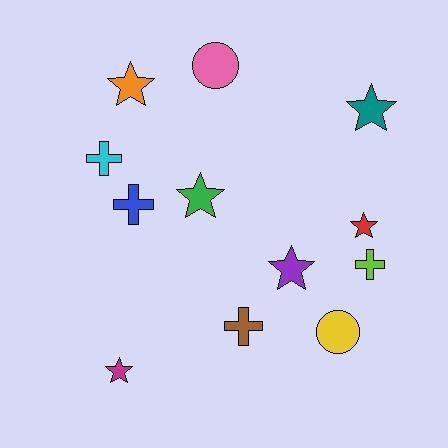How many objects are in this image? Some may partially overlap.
There are 12 objects.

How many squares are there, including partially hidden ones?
There are no squares.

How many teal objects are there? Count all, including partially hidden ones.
There is 1 teal object.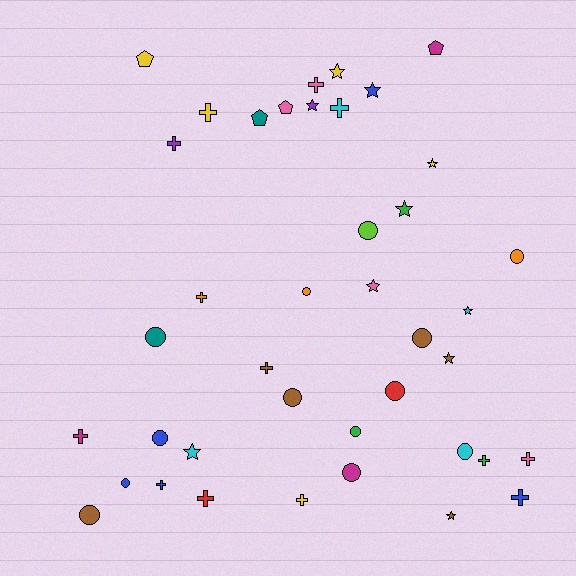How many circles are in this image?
There are 13 circles.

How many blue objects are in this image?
There are 5 blue objects.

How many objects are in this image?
There are 40 objects.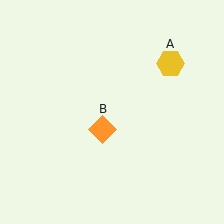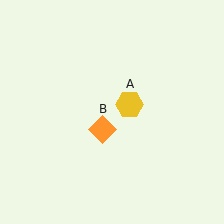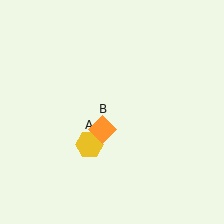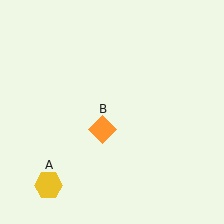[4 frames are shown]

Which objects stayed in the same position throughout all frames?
Orange diamond (object B) remained stationary.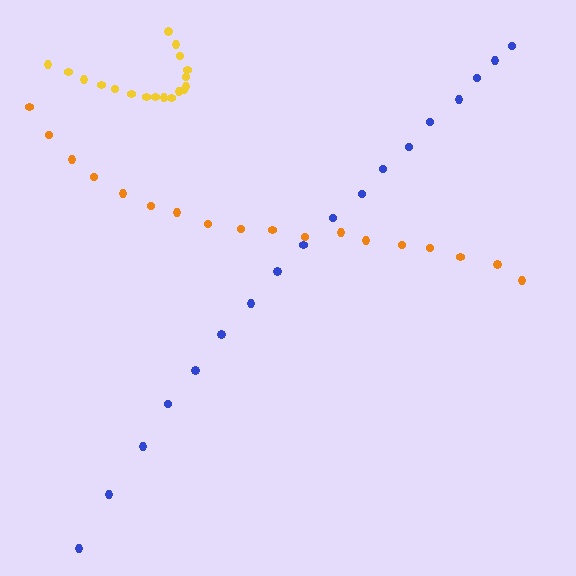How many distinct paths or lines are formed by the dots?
There are 3 distinct paths.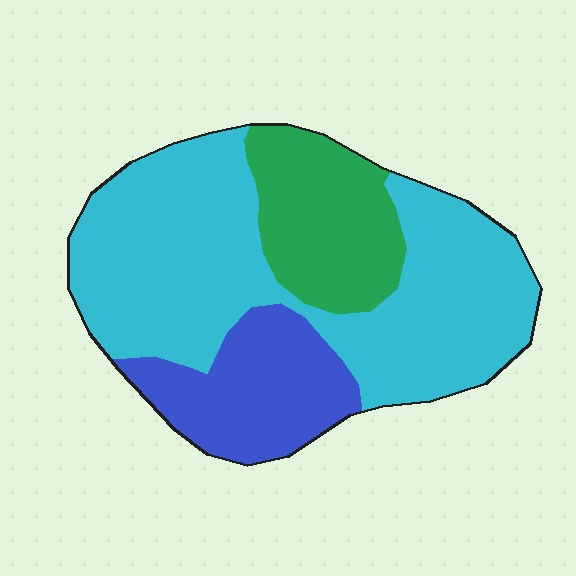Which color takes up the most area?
Cyan, at roughly 60%.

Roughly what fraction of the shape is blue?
Blue covers about 20% of the shape.